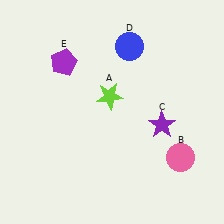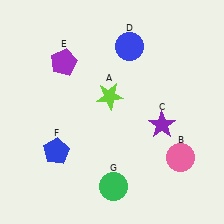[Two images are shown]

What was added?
A blue pentagon (F), a green circle (G) were added in Image 2.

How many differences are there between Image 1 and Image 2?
There are 2 differences between the two images.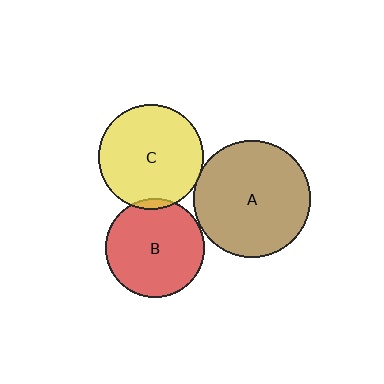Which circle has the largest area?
Circle A (brown).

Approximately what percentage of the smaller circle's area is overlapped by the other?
Approximately 5%.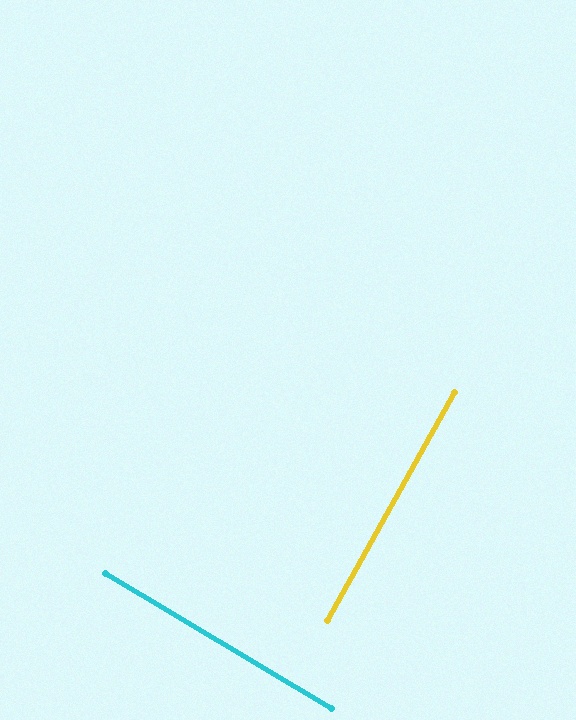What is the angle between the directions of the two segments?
Approximately 89 degrees.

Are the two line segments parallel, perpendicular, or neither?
Perpendicular — they meet at approximately 89°.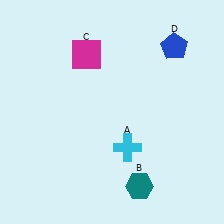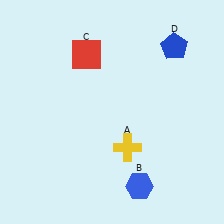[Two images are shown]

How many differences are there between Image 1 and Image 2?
There are 3 differences between the two images.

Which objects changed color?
A changed from cyan to yellow. B changed from teal to blue. C changed from magenta to red.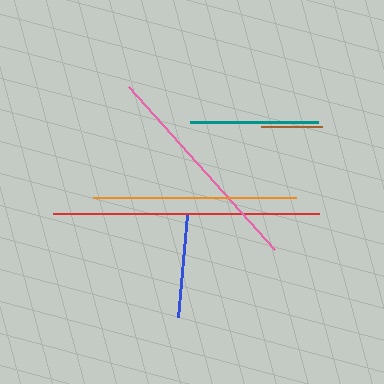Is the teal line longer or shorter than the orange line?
The orange line is longer than the teal line.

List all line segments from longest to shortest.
From longest to shortest: red, pink, orange, teal, blue, brown.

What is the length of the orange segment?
The orange segment is approximately 203 pixels long.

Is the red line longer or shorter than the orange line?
The red line is longer than the orange line.